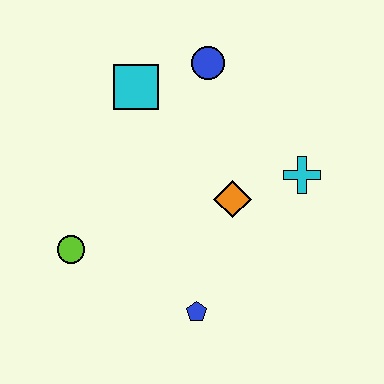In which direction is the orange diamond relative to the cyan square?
The orange diamond is below the cyan square.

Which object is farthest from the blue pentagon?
The blue circle is farthest from the blue pentagon.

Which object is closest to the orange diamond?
The cyan cross is closest to the orange diamond.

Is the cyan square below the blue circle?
Yes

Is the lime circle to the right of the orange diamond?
No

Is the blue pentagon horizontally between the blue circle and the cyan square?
Yes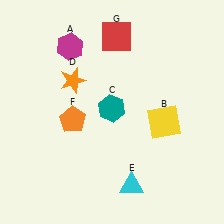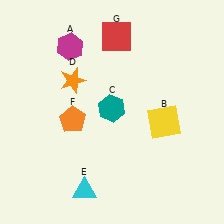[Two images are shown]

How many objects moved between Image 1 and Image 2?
1 object moved between the two images.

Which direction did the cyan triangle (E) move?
The cyan triangle (E) moved left.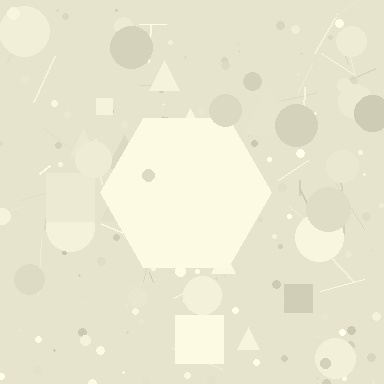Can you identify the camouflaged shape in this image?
The camouflaged shape is a hexagon.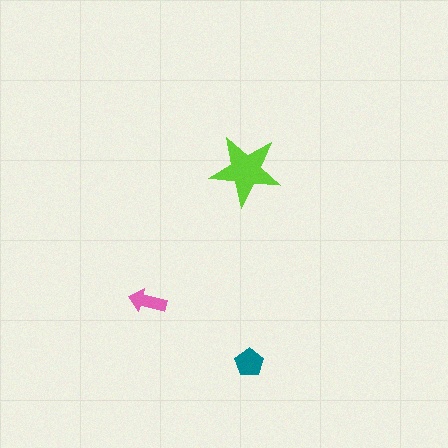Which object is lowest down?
The teal pentagon is bottommost.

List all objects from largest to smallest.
The lime star, the teal pentagon, the pink arrow.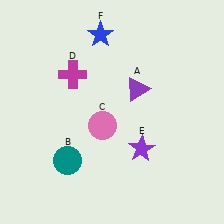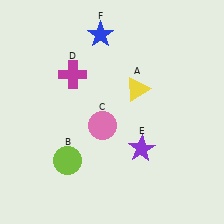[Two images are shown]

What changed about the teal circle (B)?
In Image 1, B is teal. In Image 2, it changed to lime.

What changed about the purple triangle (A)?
In Image 1, A is purple. In Image 2, it changed to yellow.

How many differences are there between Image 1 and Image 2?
There are 2 differences between the two images.